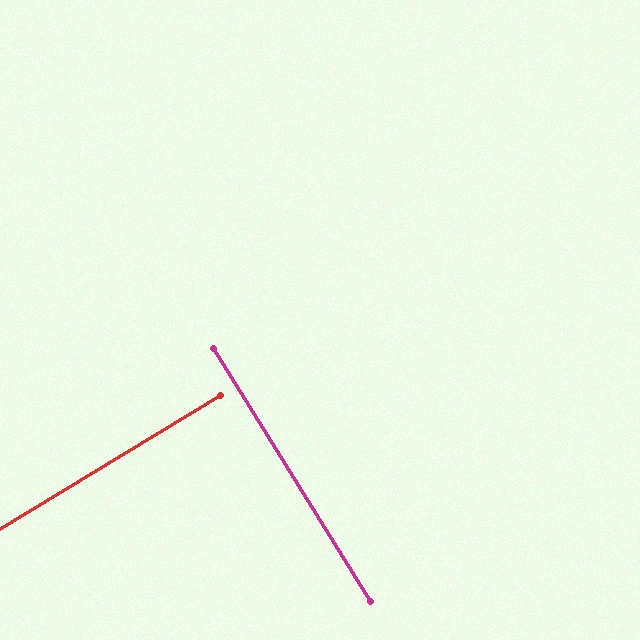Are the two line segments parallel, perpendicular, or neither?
Perpendicular — they meet at approximately 89°.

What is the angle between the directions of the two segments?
Approximately 89 degrees.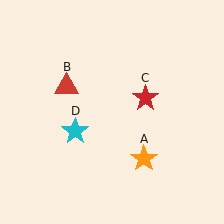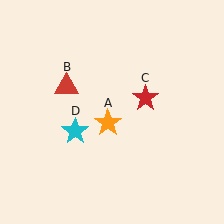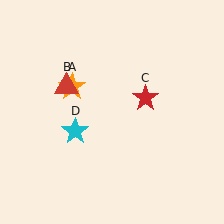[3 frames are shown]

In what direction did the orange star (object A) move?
The orange star (object A) moved up and to the left.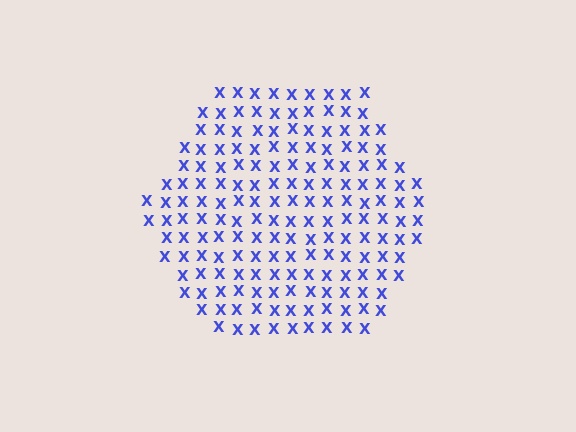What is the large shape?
The large shape is a hexagon.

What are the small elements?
The small elements are letter X's.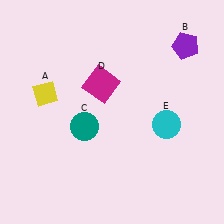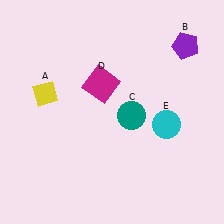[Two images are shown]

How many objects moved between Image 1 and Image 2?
1 object moved between the two images.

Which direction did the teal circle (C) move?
The teal circle (C) moved right.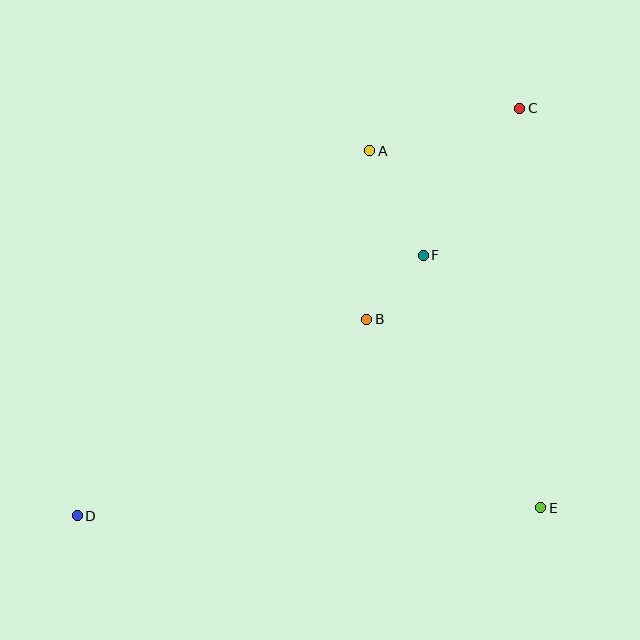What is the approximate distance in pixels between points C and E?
The distance between C and E is approximately 400 pixels.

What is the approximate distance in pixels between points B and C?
The distance between B and C is approximately 260 pixels.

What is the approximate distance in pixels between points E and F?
The distance between E and F is approximately 279 pixels.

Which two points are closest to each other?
Points B and F are closest to each other.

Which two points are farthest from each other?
Points C and D are farthest from each other.